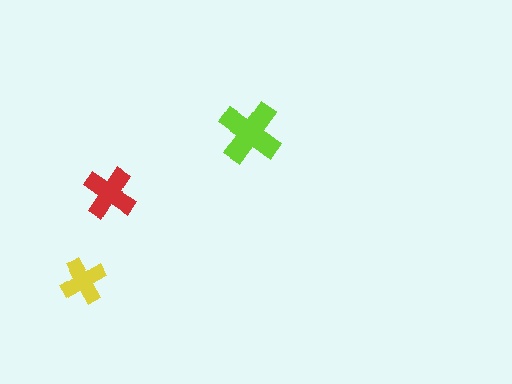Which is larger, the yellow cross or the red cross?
The red one.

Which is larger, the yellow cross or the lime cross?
The lime one.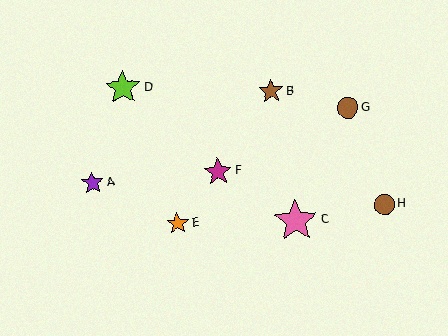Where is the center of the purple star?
The center of the purple star is at (93, 183).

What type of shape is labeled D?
Shape D is a lime star.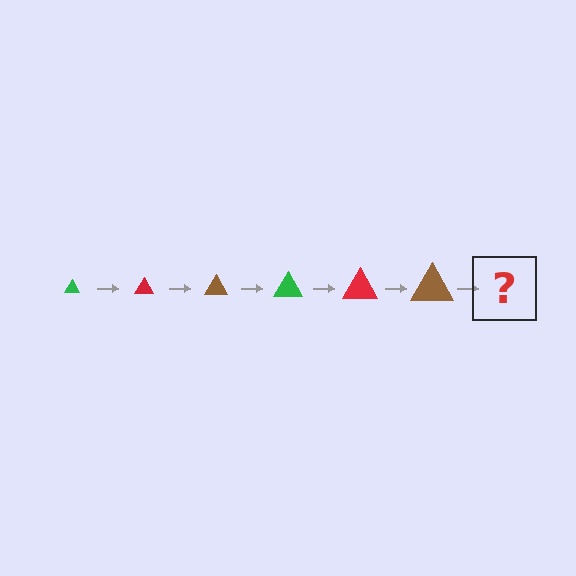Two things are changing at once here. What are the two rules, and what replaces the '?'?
The two rules are that the triangle grows larger each step and the color cycles through green, red, and brown. The '?' should be a green triangle, larger than the previous one.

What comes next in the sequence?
The next element should be a green triangle, larger than the previous one.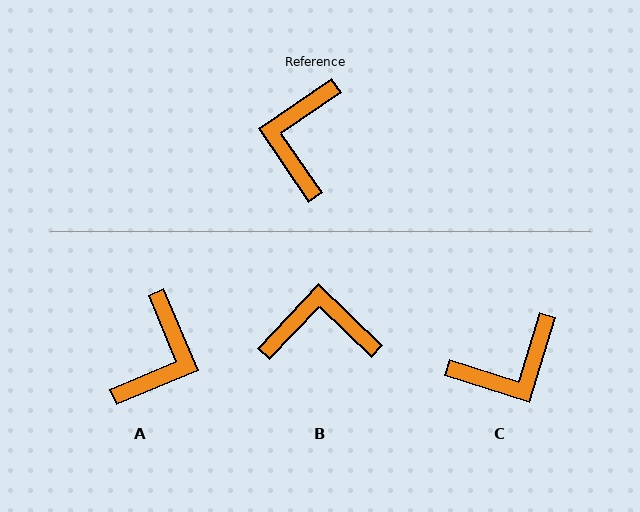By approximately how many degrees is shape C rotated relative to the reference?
Approximately 129 degrees counter-clockwise.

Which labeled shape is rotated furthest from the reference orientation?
A, about 168 degrees away.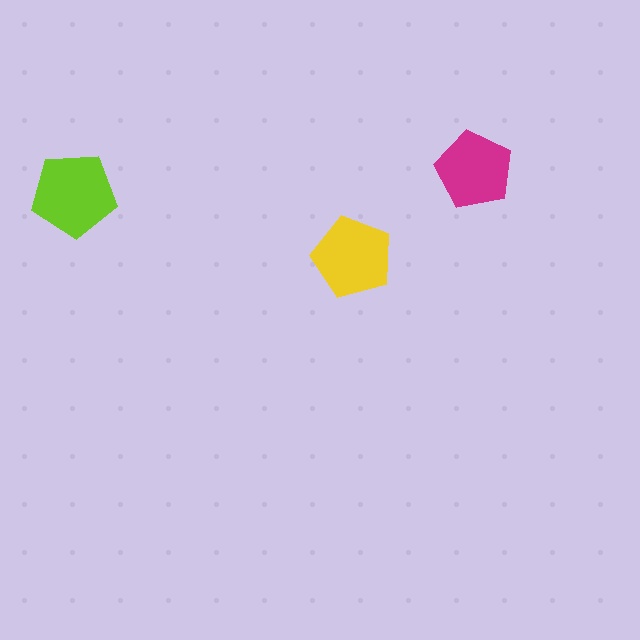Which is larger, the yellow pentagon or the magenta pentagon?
The yellow one.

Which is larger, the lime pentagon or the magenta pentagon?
The lime one.